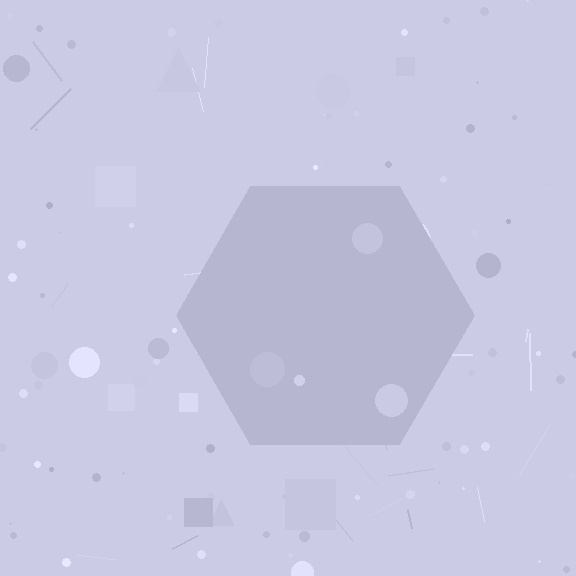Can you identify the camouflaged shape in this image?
The camouflaged shape is a hexagon.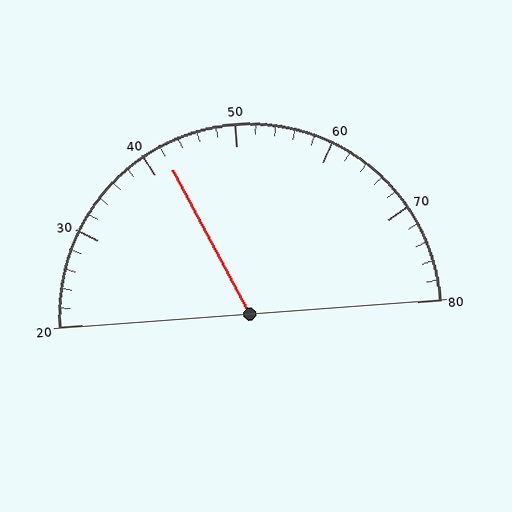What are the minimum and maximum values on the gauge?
The gauge ranges from 20 to 80.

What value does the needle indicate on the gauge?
The needle indicates approximately 42.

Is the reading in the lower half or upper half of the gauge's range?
The reading is in the lower half of the range (20 to 80).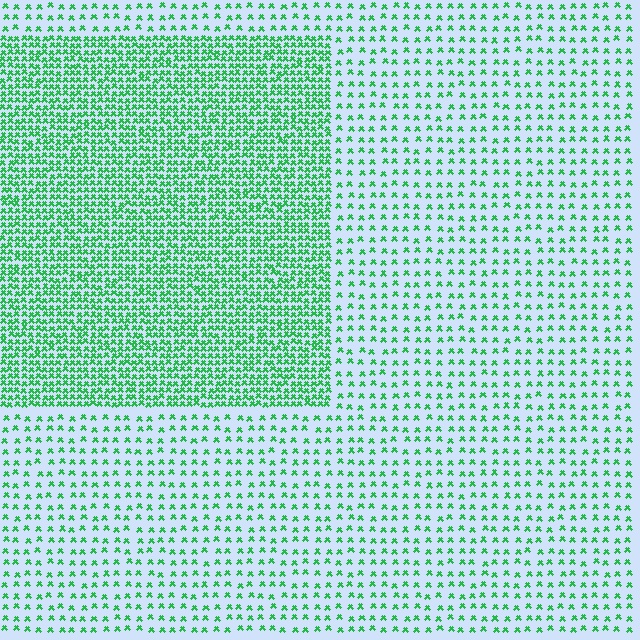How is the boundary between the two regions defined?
The boundary is defined by a change in element density (approximately 2.6x ratio). All elements are the same color, size, and shape.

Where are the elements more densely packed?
The elements are more densely packed inside the rectangle boundary.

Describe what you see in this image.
The image contains small green elements arranged at two different densities. A rectangle-shaped region is visible where the elements are more densely packed than the surrounding area.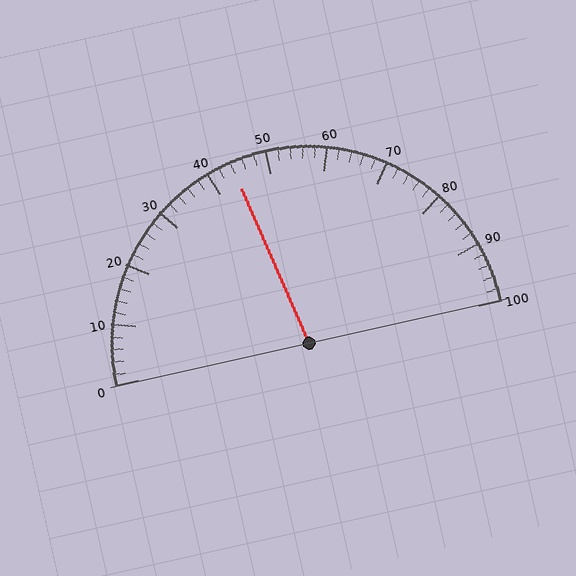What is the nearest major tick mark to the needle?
The nearest major tick mark is 40.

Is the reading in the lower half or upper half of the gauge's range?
The reading is in the lower half of the range (0 to 100).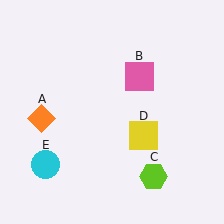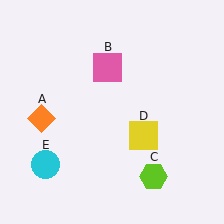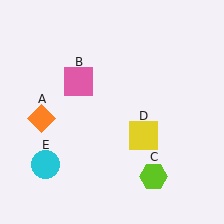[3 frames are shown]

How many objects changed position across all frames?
1 object changed position: pink square (object B).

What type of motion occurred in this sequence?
The pink square (object B) rotated counterclockwise around the center of the scene.